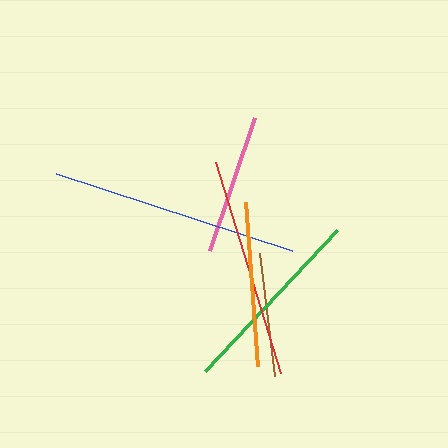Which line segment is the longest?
The blue line is the longest at approximately 247 pixels.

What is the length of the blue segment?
The blue segment is approximately 247 pixels long.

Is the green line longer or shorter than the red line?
The red line is longer than the green line.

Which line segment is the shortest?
The brown line is the shortest at approximately 124 pixels.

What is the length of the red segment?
The red segment is approximately 221 pixels long.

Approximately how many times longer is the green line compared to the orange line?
The green line is approximately 1.2 times the length of the orange line.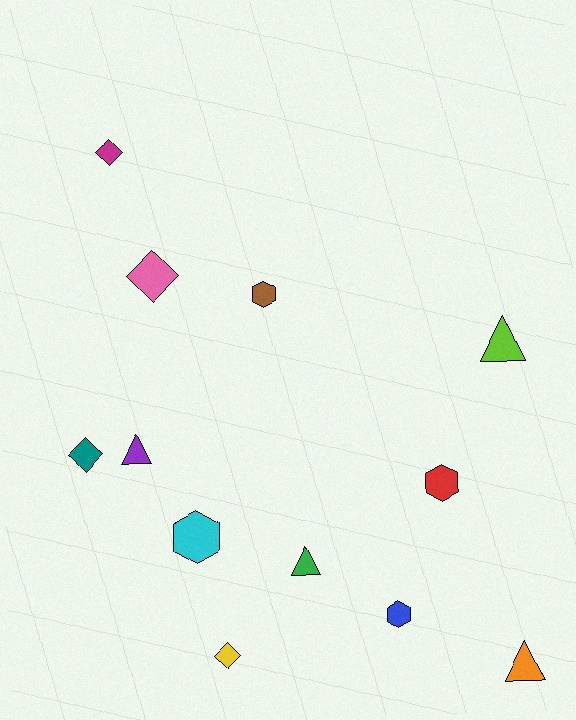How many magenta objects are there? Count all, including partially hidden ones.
There is 1 magenta object.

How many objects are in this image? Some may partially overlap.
There are 12 objects.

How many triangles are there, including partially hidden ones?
There are 4 triangles.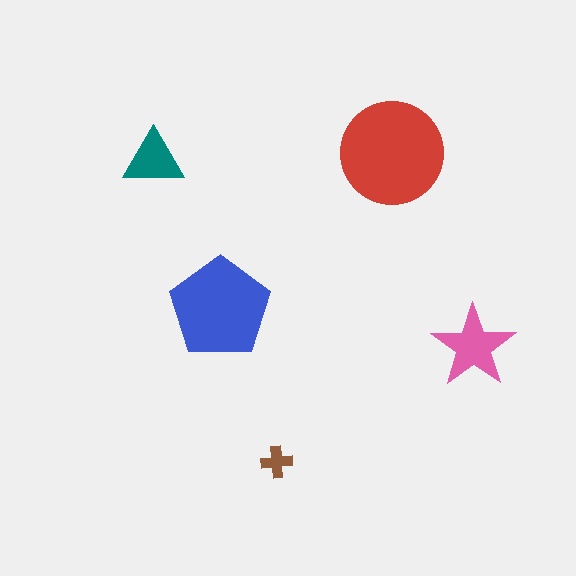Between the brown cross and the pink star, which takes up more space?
The pink star.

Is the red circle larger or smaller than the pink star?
Larger.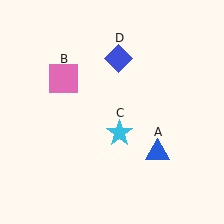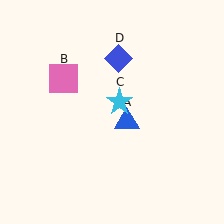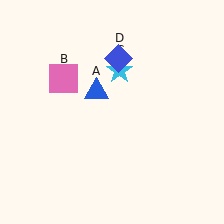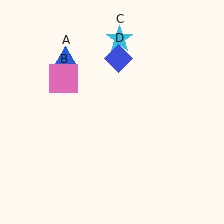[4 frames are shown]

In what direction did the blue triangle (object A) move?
The blue triangle (object A) moved up and to the left.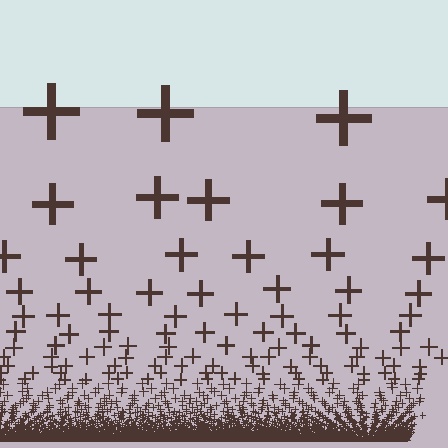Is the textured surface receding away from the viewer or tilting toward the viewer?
The surface appears to tilt toward the viewer. Texture elements get larger and sparser toward the top.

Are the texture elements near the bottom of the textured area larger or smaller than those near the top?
Smaller. The gradient is inverted — elements near the bottom are smaller and denser.